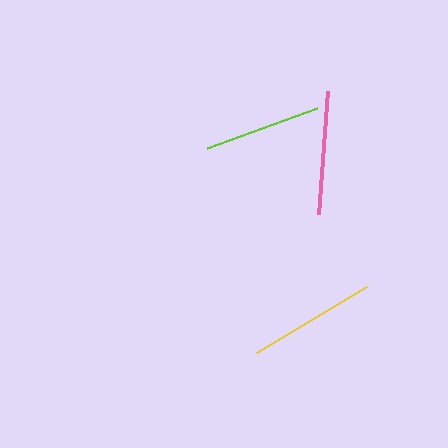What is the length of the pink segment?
The pink segment is approximately 123 pixels long.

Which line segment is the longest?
The yellow line is the longest at approximately 128 pixels.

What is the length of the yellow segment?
The yellow segment is approximately 128 pixels long.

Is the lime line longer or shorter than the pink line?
The pink line is longer than the lime line.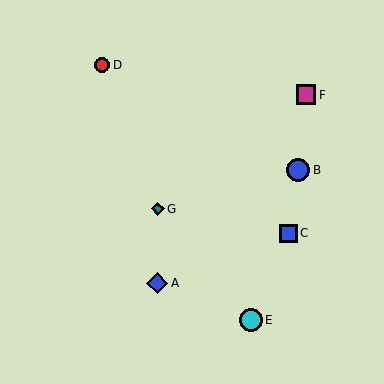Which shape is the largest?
The cyan circle (labeled E) is the largest.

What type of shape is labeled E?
Shape E is a cyan circle.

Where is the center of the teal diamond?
The center of the teal diamond is at (158, 209).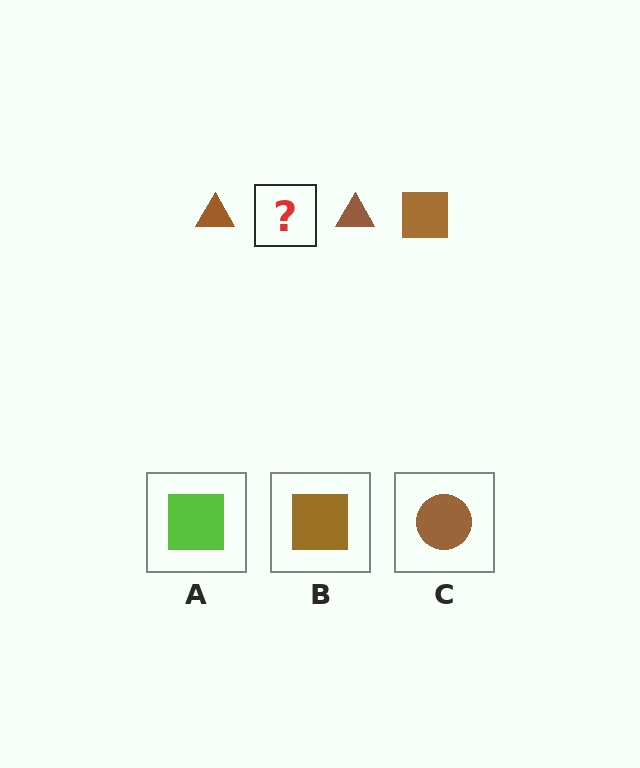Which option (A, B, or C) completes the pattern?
B.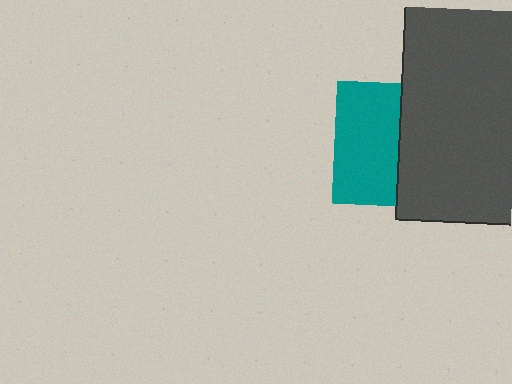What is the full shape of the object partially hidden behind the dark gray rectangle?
The partially hidden object is a teal square.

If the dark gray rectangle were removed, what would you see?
You would see the complete teal square.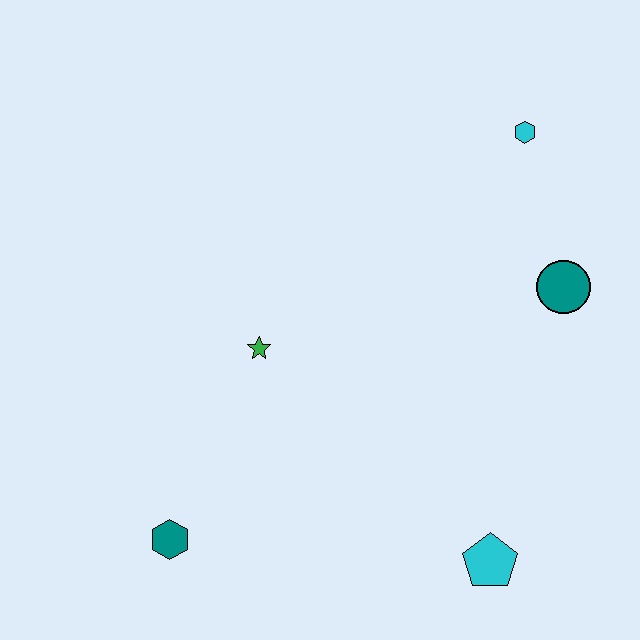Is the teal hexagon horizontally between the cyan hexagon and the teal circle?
No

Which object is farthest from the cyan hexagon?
The teal hexagon is farthest from the cyan hexagon.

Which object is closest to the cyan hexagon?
The teal circle is closest to the cyan hexagon.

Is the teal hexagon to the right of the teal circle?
No